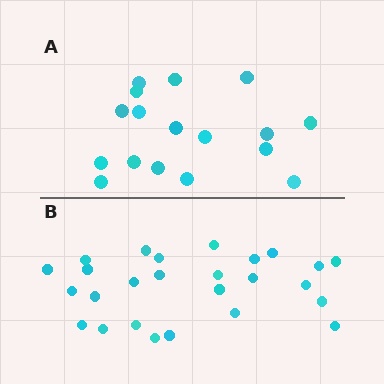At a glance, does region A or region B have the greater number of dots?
Region B (the bottom region) has more dots.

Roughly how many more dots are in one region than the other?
Region B has roughly 8 or so more dots than region A.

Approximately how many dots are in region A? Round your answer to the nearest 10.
About 20 dots. (The exact count is 17, which rounds to 20.)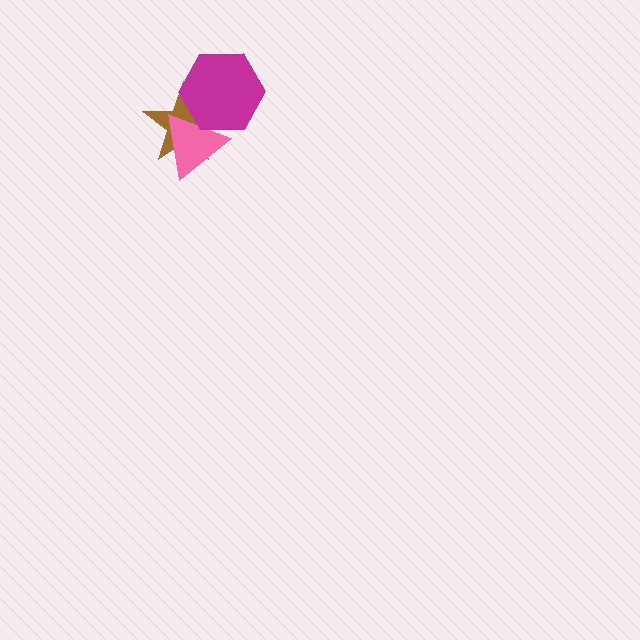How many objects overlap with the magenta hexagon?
2 objects overlap with the magenta hexagon.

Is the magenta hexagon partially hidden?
No, no other shape covers it.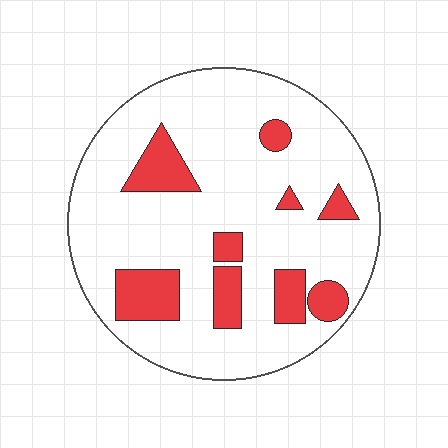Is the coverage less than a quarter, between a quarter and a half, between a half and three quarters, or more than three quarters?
Less than a quarter.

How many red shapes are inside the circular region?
9.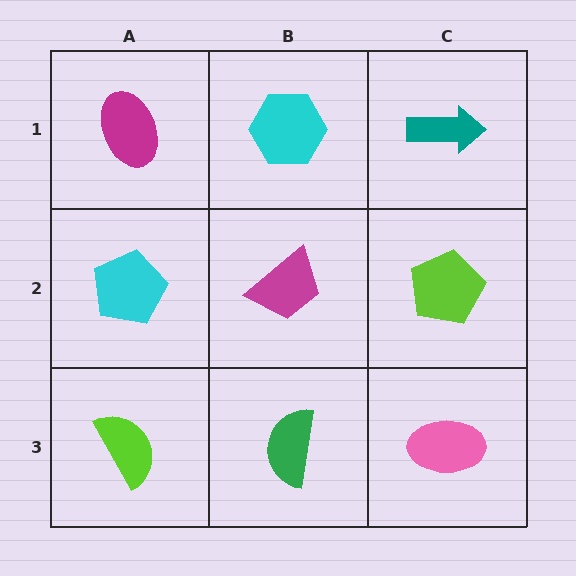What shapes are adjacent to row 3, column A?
A cyan pentagon (row 2, column A), a green semicircle (row 3, column B).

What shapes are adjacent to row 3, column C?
A lime pentagon (row 2, column C), a green semicircle (row 3, column B).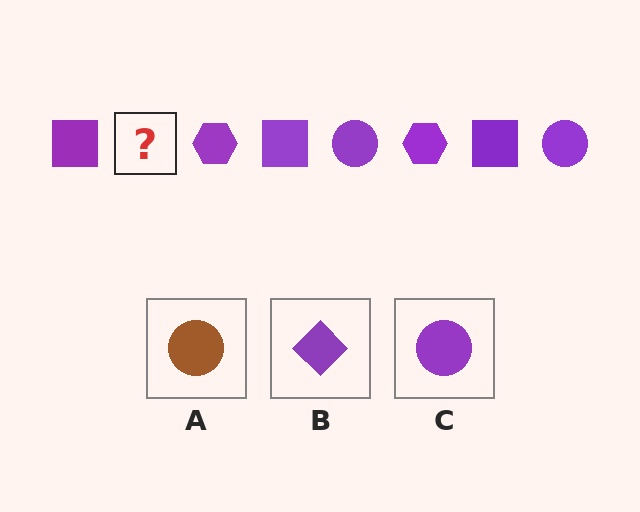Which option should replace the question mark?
Option C.